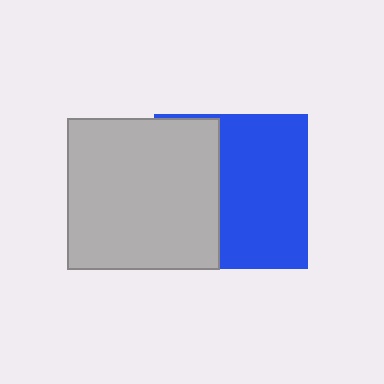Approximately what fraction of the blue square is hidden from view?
Roughly 42% of the blue square is hidden behind the light gray square.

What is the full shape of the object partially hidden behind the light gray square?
The partially hidden object is a blue square.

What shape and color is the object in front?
The object in front is a light gray square.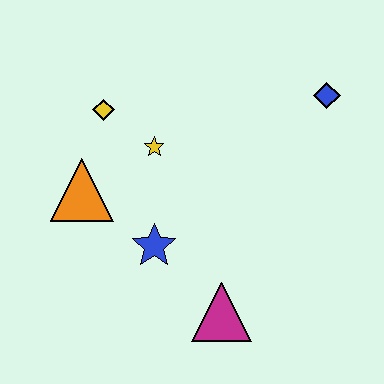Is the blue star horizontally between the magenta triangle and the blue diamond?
No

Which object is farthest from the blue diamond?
The orange triangle is farthest from the blue diamond.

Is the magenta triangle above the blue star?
No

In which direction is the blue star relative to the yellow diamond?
The blue star is below the yellow diamond.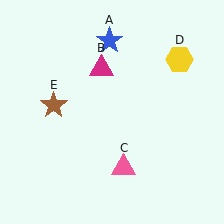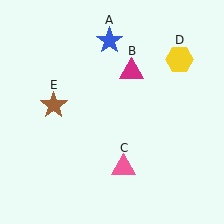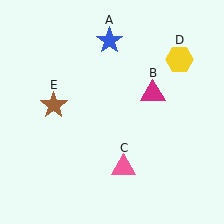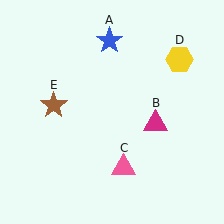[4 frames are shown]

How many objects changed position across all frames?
1 object changed position: magenta triangle (object B).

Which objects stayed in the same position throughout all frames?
Blue star (object A) and pink triangle (object C) and yellow hexagon (object D) and brown star (object E) remained stationary.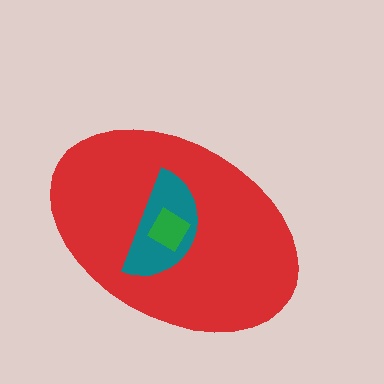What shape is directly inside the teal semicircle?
The green diamond.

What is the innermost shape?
The green diamond.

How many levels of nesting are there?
3.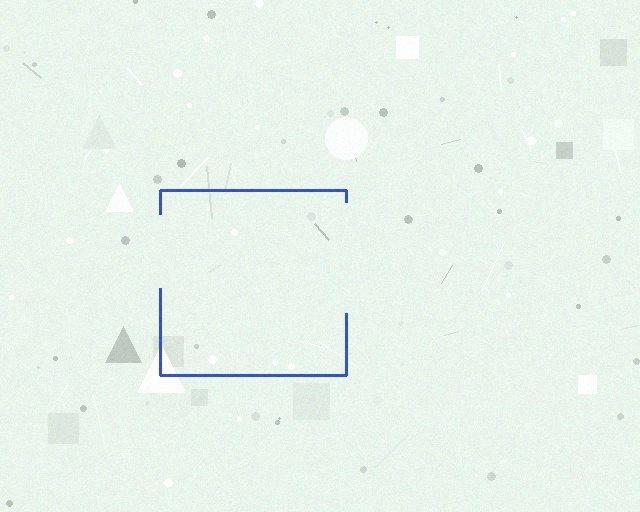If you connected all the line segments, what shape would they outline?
They would outline a square.